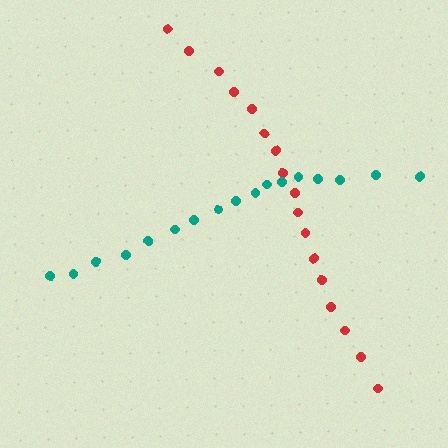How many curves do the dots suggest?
There are 2 distinct paths.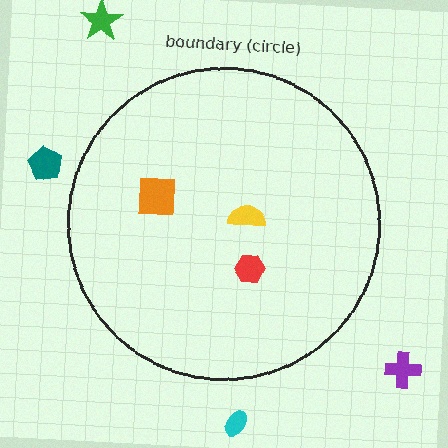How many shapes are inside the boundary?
3 inside, 4 outside.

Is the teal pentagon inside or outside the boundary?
Outside.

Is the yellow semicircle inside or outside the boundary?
Inside.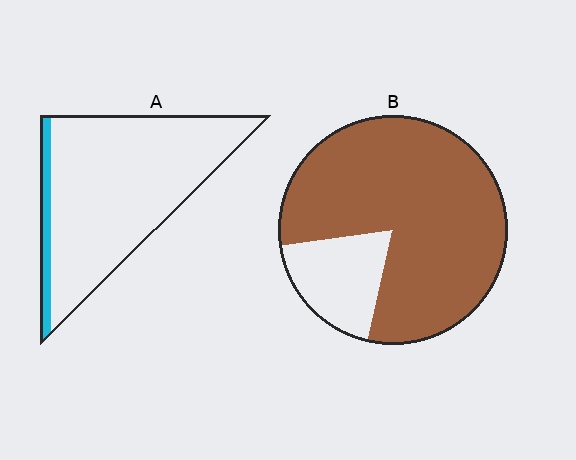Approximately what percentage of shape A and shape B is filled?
A is approximately 10% and B is approximately 80%.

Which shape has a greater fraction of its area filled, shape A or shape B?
Shape B.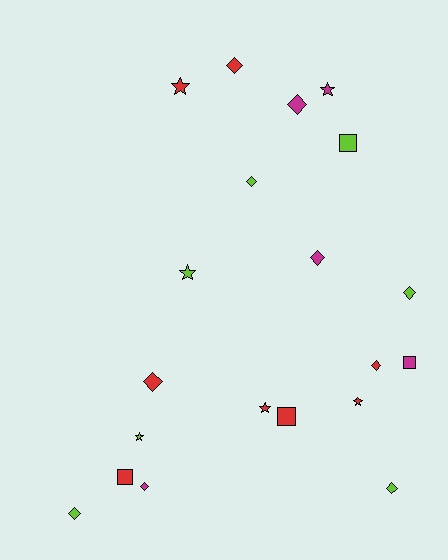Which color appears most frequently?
Red, with 8 objects.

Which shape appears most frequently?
Diamond, with 10 objects.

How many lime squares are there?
There is 1 lime square.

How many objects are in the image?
There are 20 objects.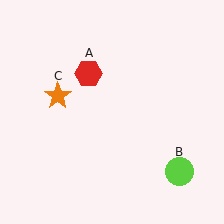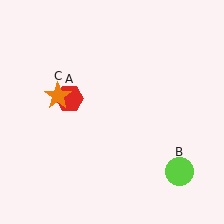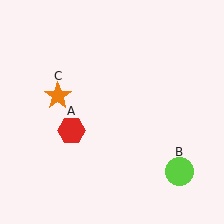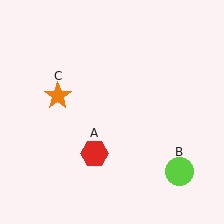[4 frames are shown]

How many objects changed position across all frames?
1 object changed position: red hexagon (object A).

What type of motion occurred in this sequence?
The red hexagon (object A) rotated counterclockwise around the center of the scene.